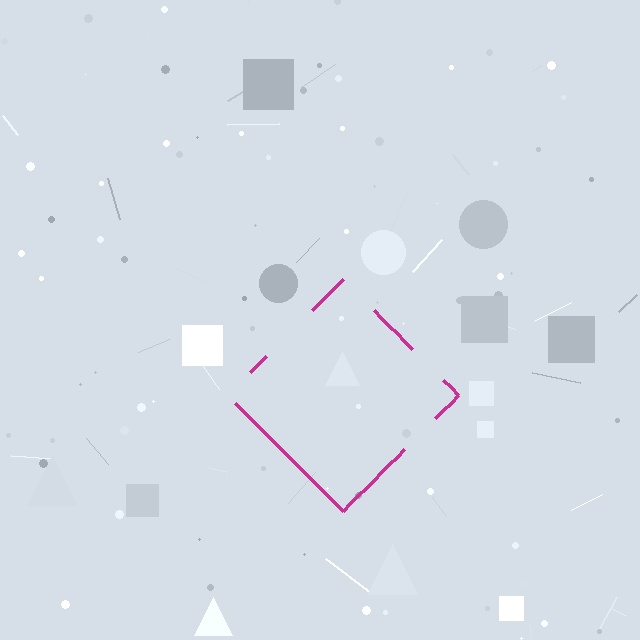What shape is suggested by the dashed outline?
The dashed outline suggests a diamond.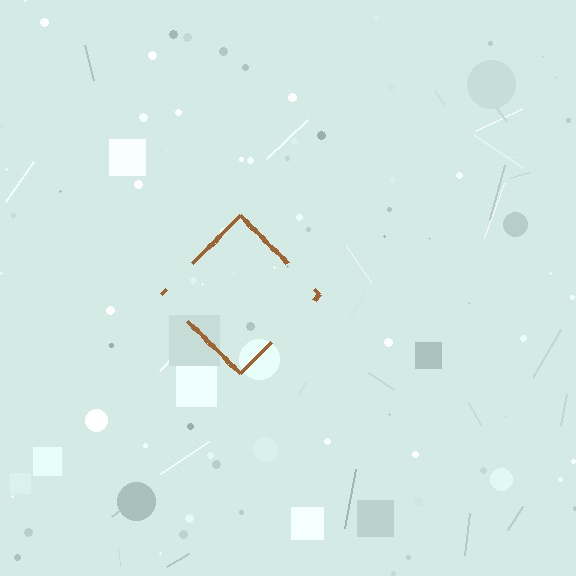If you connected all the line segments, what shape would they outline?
They would outline a diamond.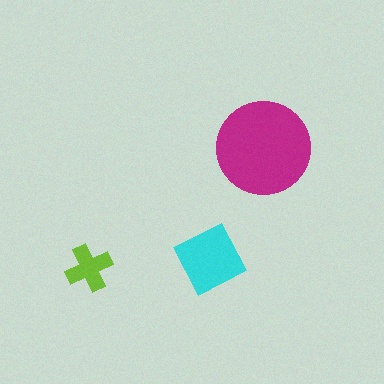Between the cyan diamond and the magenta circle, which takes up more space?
The magenta circle.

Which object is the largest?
The magenta circle.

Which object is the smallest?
The lime cross.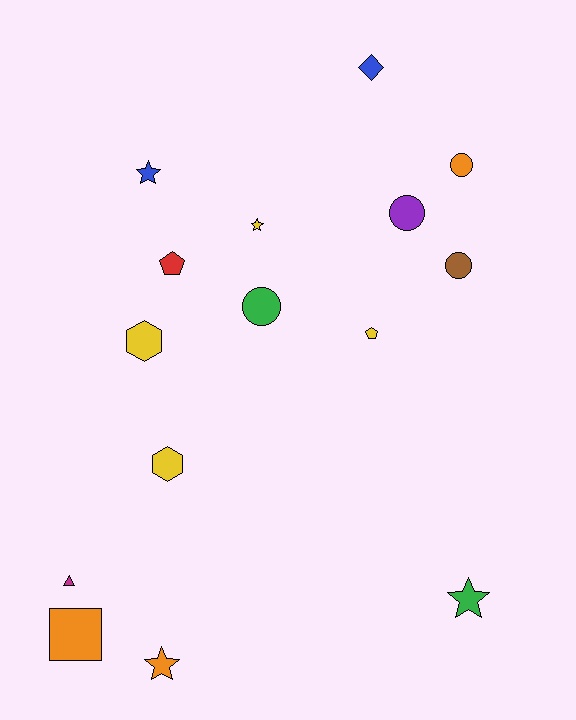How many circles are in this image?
There are 4 circles.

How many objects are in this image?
There are 15 objects.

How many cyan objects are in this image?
There are no cyan objects.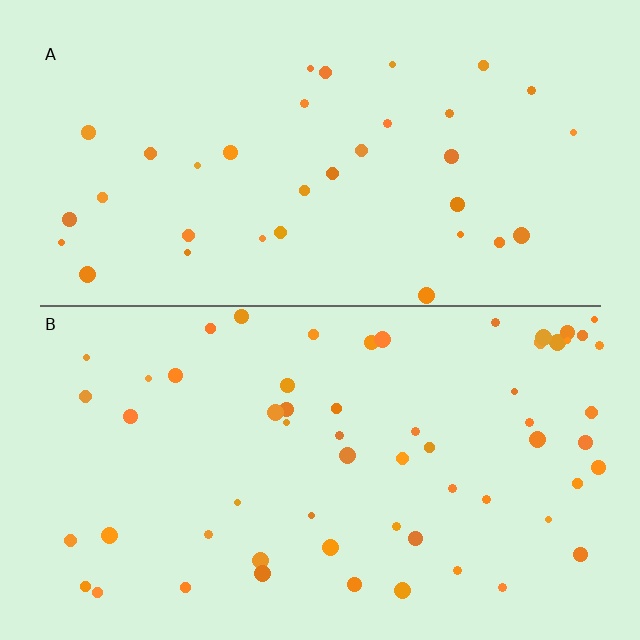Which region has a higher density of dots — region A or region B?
B (the bottom).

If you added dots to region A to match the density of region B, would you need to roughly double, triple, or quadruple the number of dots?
Approximately double.